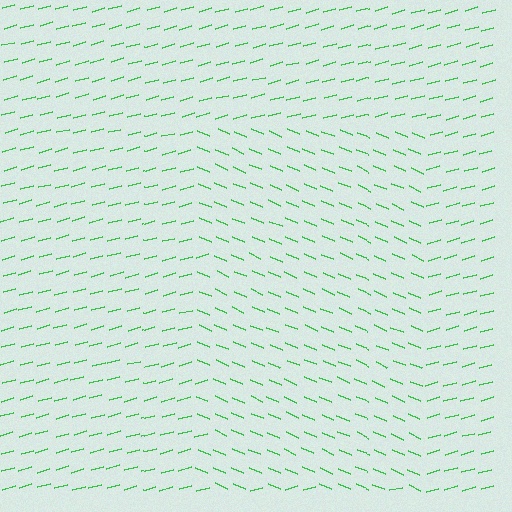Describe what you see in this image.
The image is filled with small green line segments. A rectangle region in the image has lines oriented differently from the surrounding lines, creating a visible texture boundary.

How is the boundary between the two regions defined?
The boundary is defined purely by a change in line orientation (approximately 38 degrees difference). All lines are the same color and thickness.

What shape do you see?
I see a rectangle.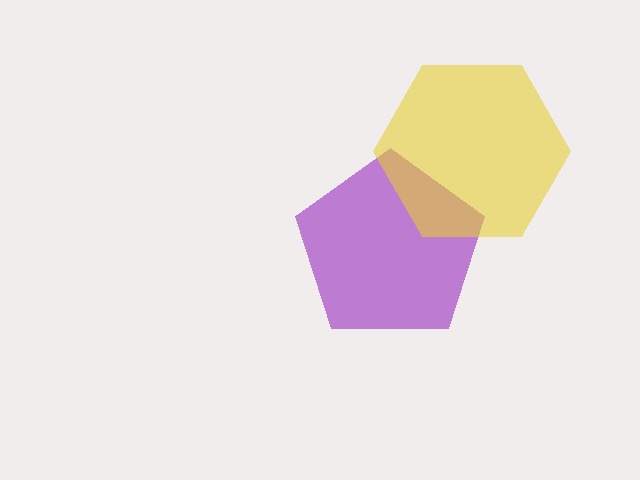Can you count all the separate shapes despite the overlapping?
Yes, there are 2 separate shapes.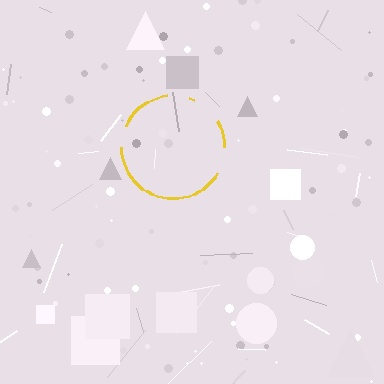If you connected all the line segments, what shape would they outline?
They would outline a circle.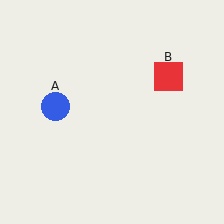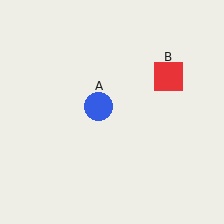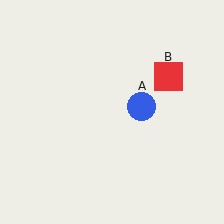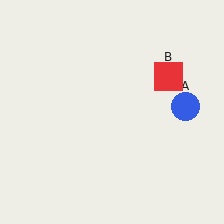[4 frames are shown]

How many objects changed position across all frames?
1 object changed position: blue circle (object A).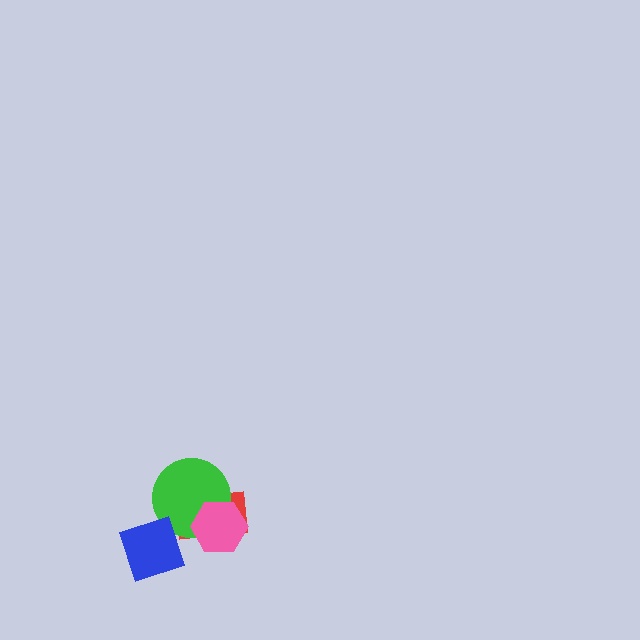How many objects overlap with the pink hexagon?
2 objects overlap with the pink hexagon.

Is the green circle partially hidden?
Yes, it is partially covered by another shape.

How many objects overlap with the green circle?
2 objects overlap with the green circle.